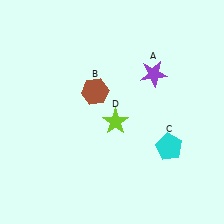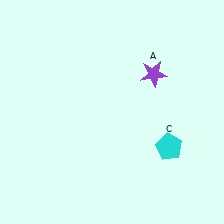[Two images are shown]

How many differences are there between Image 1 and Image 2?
There are 2 differences between the two images.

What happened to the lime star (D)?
The lime star (D) was removed in Image 2. It was in the bottom-right area of Image 1.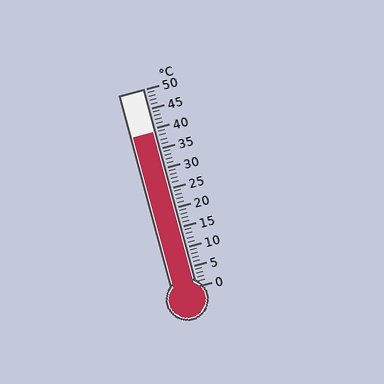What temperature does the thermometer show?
The thermometer shows approximately 39°C.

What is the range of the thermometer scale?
The thermometer scale ranges from 0°C to 50°C.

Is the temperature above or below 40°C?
The temperature is below 40°C.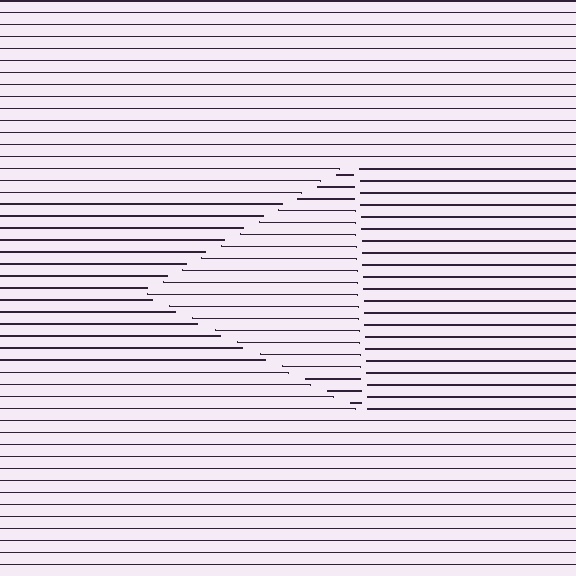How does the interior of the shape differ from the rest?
The interior of the shape contains the same grating, shifted by half a period — the contour is defined by the phase discontinuity where line-ends from the inner and outer gratings abut.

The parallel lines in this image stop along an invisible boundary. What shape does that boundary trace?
An illusory triangle. The interior of the shape contains the same grating, shifted by half a period — the contour is defined by the phase discontinuity where line-ends from the inner and outer gratings abut.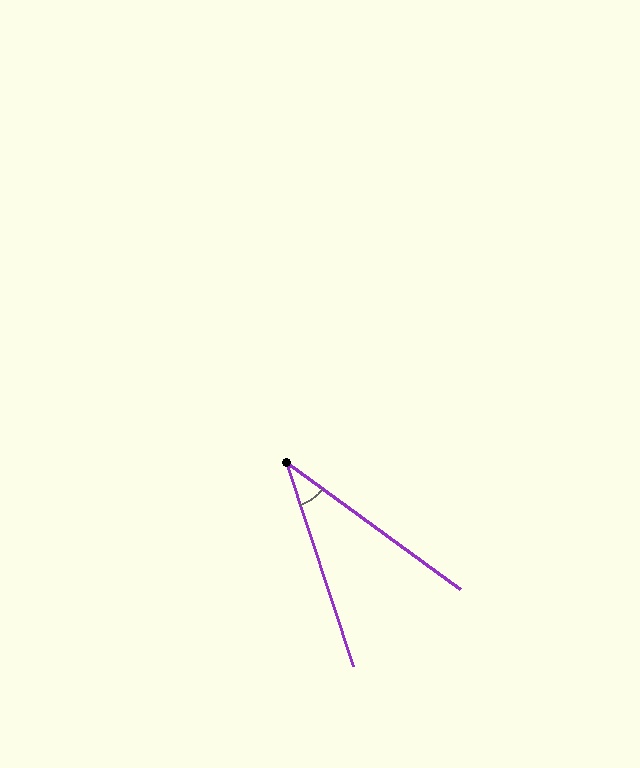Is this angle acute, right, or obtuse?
It is acute.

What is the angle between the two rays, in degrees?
Approximately 36 degrees.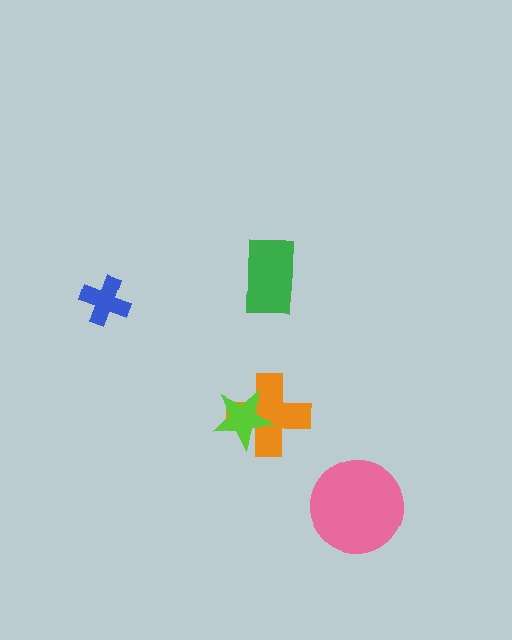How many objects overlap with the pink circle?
0 objects overlap with the pink circle.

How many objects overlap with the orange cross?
1 object overlaps with the orange cross.